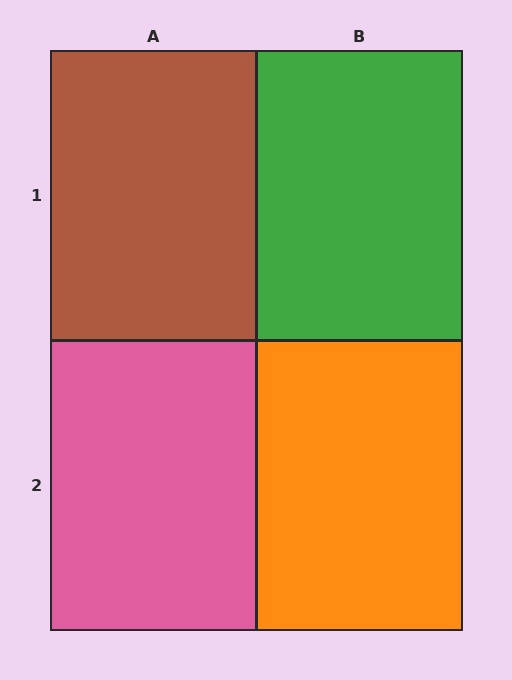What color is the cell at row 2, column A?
Pink.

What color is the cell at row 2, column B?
Orange.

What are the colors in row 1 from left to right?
Brown, green.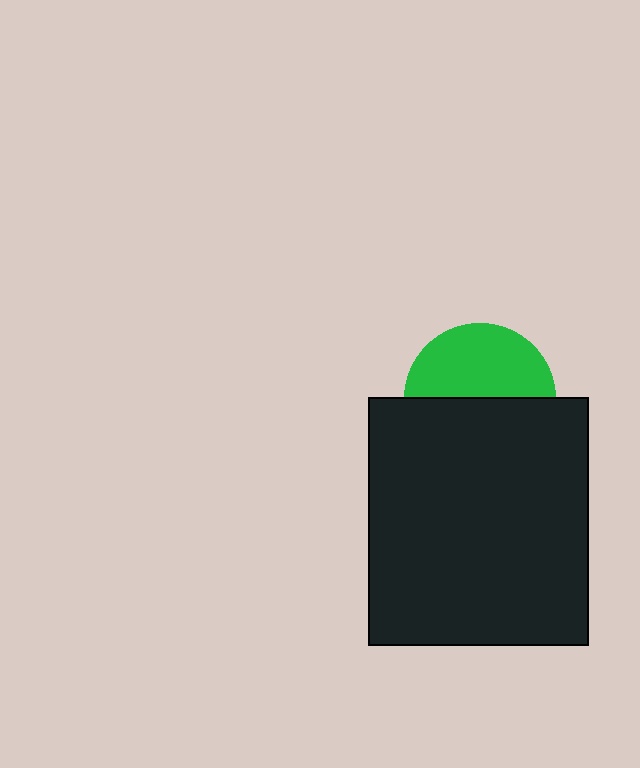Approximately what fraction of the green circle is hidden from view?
Roughly 51% of the green circle is hidden behind the black rectangle.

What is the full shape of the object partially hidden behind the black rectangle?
The partially hidden object is a green circle.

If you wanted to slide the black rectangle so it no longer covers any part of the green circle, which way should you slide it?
Slide it down — that is the most direct way to separate the two shapes.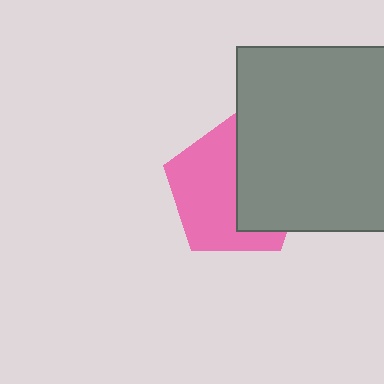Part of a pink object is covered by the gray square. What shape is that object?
It is a pentagon.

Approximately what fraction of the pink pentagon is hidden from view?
Roughly 44% of the pink pentagon is hidden behind the gray square.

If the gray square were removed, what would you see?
You would see the complete pink pentagon.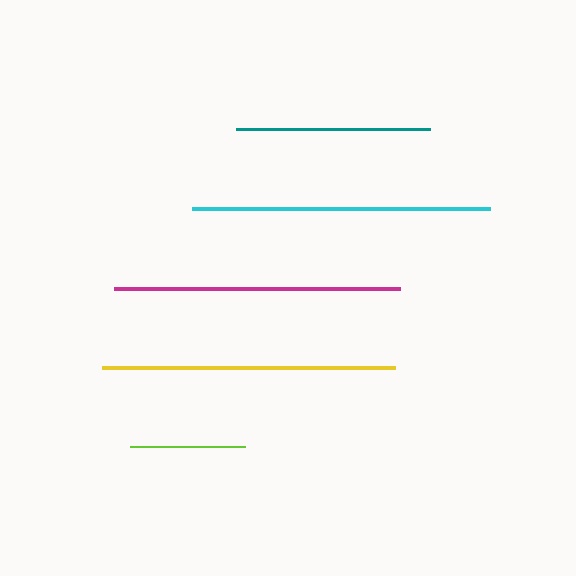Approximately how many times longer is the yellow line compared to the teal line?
The yellow line is approximately 1.5 times the length of the teal line.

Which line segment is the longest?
The cyan line is the longest at approximately 299 pixels.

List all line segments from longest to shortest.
From longest to shortest: cyan, yellow, magenta, teal, lime.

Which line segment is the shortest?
The lime line is the shortest at approximately 115 pixels.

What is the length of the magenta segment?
The magenta segment is approximately 286 pixels long.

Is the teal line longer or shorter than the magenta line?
The magenta line is longer than the teal line.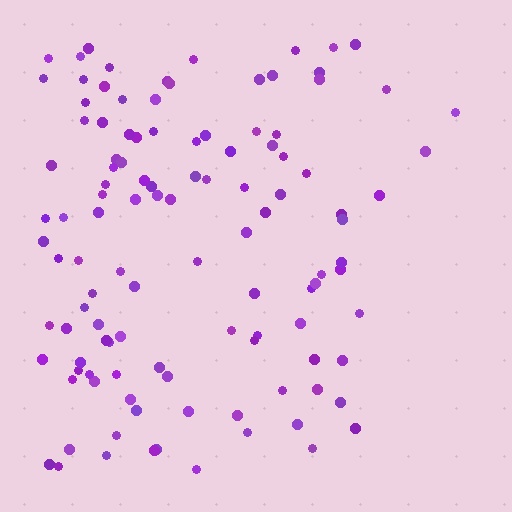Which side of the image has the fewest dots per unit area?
The right.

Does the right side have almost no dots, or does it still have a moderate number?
Still a moderate number, just noticeably fewer than the left.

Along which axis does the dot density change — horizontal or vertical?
Horizontal.